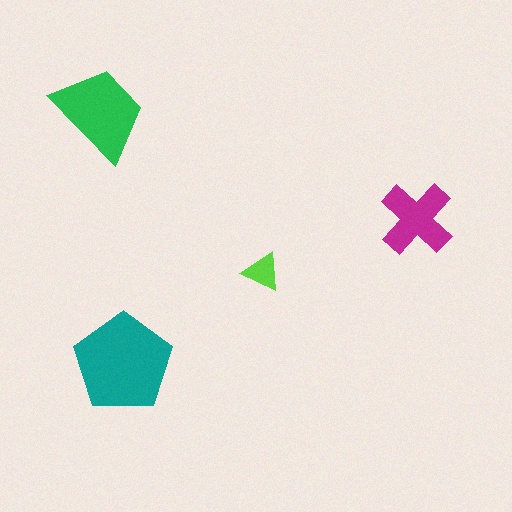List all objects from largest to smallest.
The teal pentagon, the green trapezoid, the magenta cross, the lime triangle.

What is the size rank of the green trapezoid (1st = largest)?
2nd.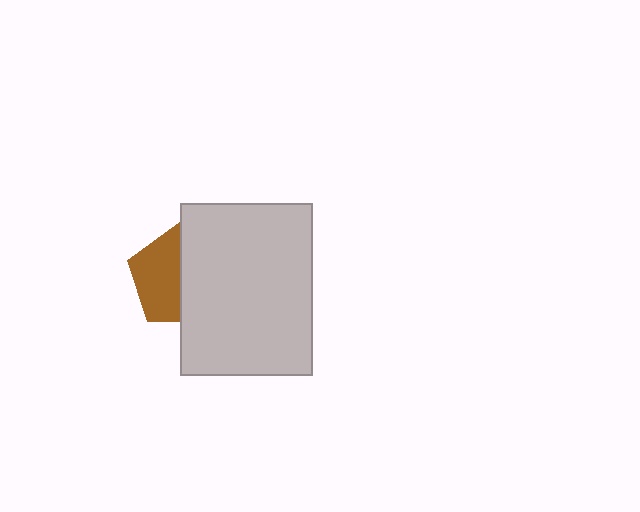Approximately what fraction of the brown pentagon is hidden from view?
Roughly 50% of the brown pentagon is hidden behind the light gray rectangle.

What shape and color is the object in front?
The object in front is a light gray rectangle.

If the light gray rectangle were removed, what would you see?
You would see the complete brown pentagon.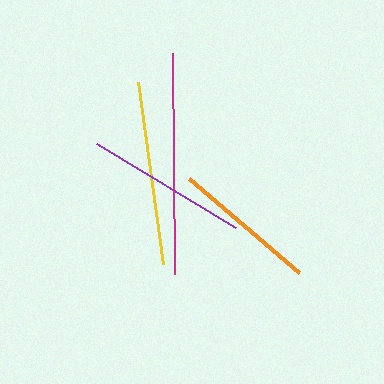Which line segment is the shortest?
The orange line is the shortest at approximately 144 pixels.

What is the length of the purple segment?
The purple segment is approximately 162 pixels long.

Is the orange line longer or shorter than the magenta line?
The magenta line is longer than the orange line.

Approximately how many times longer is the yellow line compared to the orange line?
The yellow line is approximately 1.3 times the length of the orange line.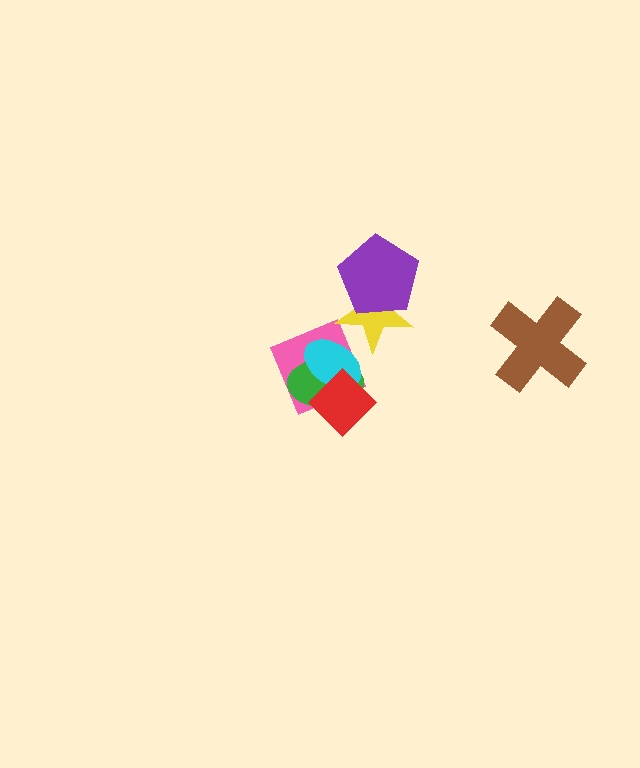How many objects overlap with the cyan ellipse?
3 objects overlap with the cyan ellipse.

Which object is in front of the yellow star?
The purple pentagon is in front of the yellow star.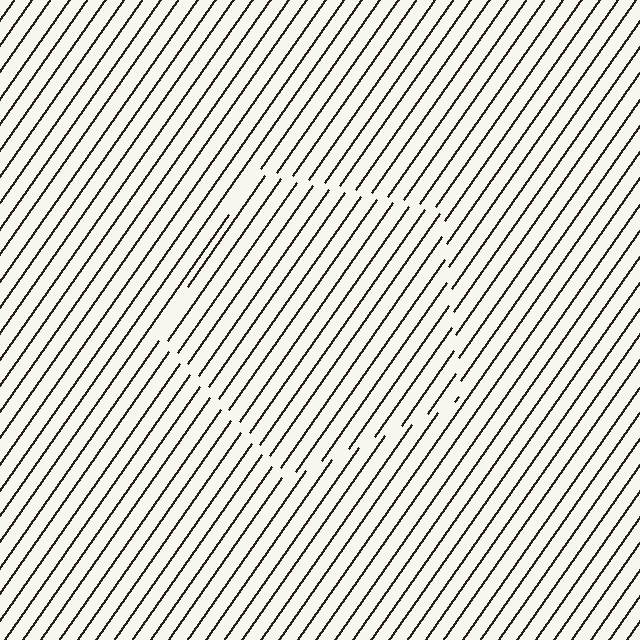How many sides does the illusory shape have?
5 sides — the line-ends trace a pentagon.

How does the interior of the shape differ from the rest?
The interior of the shape contains the same grating, shifted by half a period — the contour is defined by the phase discontinuity where line-ends from the inner and outer gratings abut.